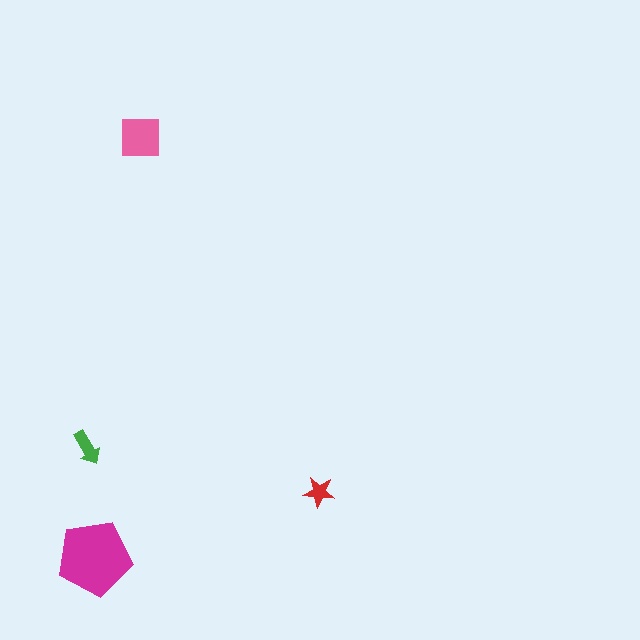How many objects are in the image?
There are 4 objects in the image.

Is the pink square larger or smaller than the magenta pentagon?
Smaller.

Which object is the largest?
The magenta pentagon.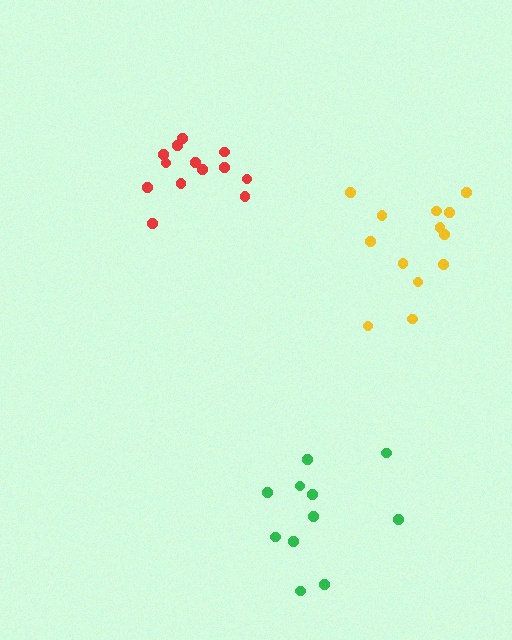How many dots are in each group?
Group 1: 11 dots, Group 2: 13 dots, Group 3: 13 dots (37 total).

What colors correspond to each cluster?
The clusters are colored: green, red, yellow.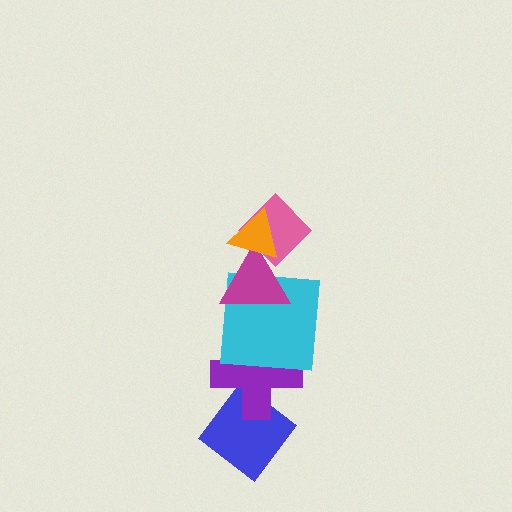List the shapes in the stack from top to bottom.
From top to bottom: the orange triangle, the pink diamond, the magenta triangle, the cyan square, the purple cross, the blue diamond.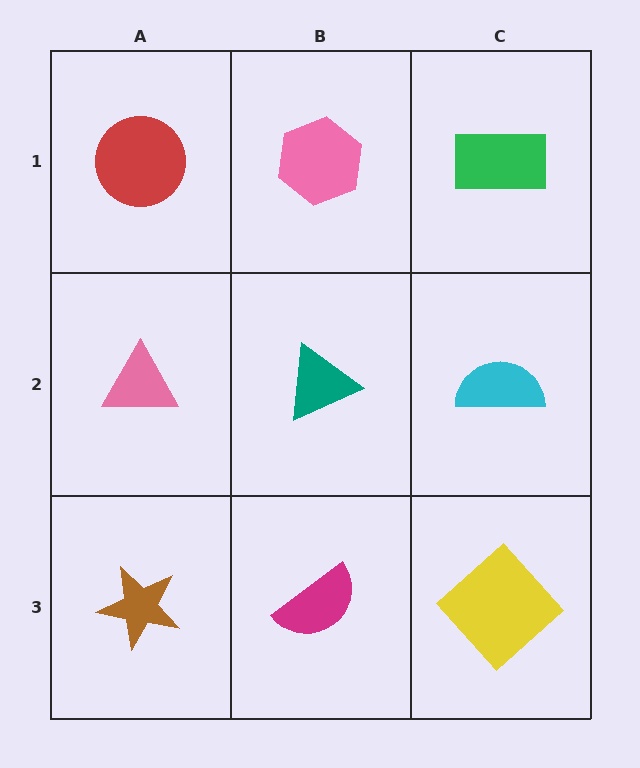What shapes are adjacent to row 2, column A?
A red circle (row 1, column A), a brown star (row 3, column A), a teal triangle (row 2, column B).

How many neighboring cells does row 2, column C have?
3.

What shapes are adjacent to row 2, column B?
A pink hexagon (row 1, column B), a magenta semicircle (row 3, column B), a pink triangle (row 2, column A), a cyan semicircle (row 2, column C).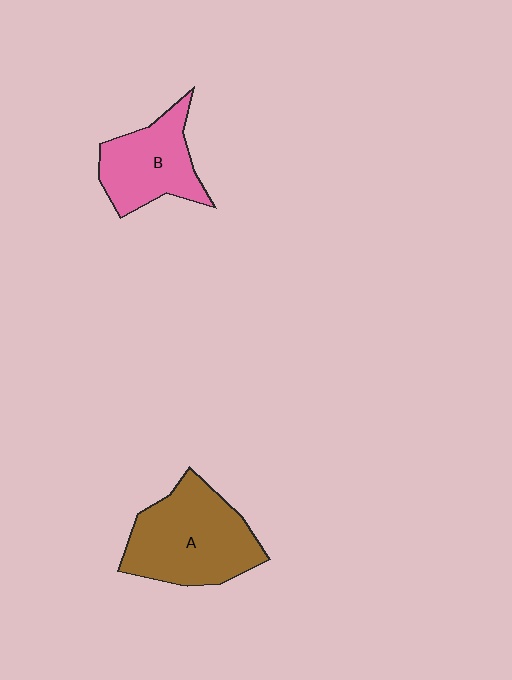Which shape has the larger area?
Shape A (brown).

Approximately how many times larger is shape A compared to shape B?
Approximately 1.4 times.